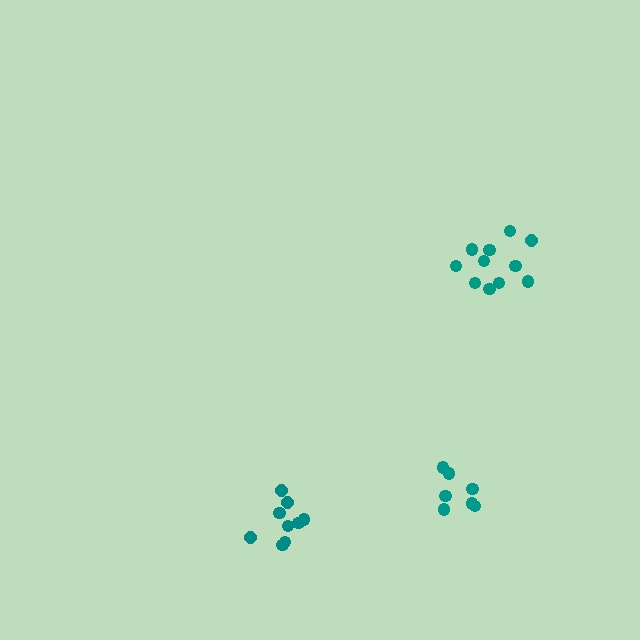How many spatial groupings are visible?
There are 3 spatial groupings.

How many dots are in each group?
Group 1: 9 dots, Group 2: 11 dots, Group 3: 7 dots (27 total).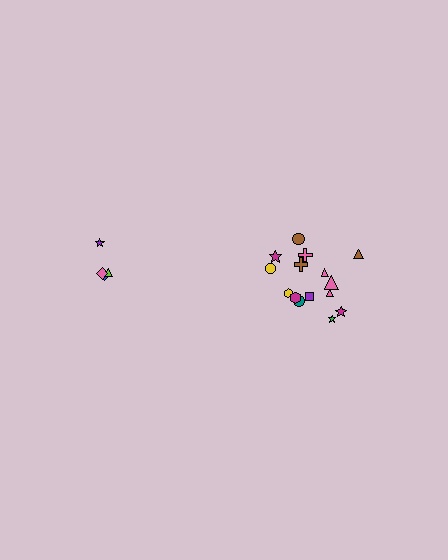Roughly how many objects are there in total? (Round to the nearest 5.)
Roughly 20 objects in total.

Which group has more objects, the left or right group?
The right group.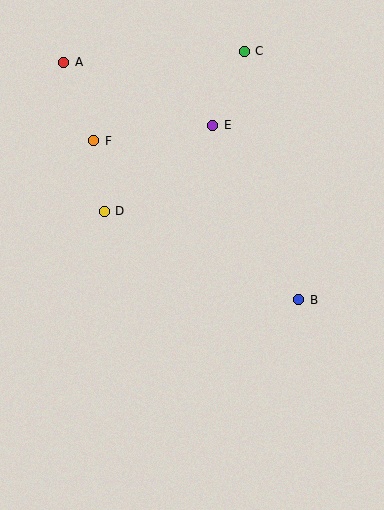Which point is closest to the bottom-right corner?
Point B is closest to the bottom-right corner.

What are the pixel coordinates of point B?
Point B is at (299, 300).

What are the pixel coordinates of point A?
Point A is at (64, 62).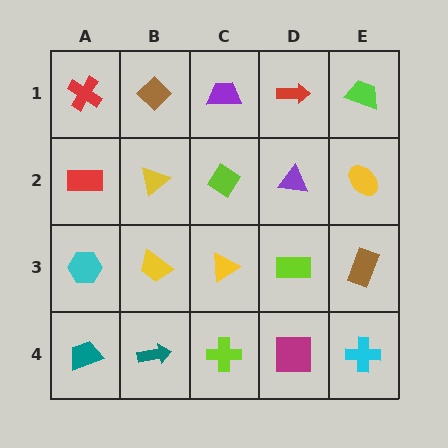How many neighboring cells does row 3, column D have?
4.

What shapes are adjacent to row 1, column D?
A purple triangle (row 2, column D), a purple trapezoid (row 1, column C), a lime trapezoid (row 1, column E).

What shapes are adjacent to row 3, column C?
A lime diamond (row 2, column C), a lime cross (row 4, column C), a yellow trapezoid (row 3, column B), a lime rectangle (row 3, column D).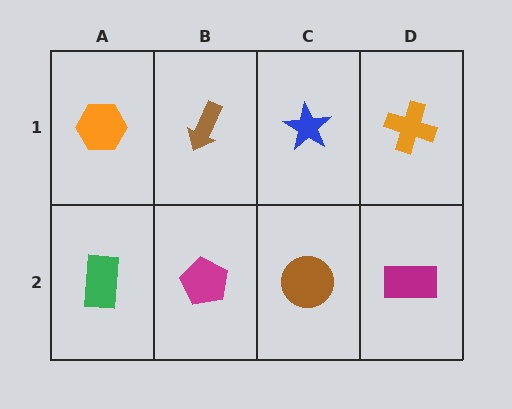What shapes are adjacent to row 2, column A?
An orange hexagon (row 1, column A), a magenta pentagon (row 2, column B).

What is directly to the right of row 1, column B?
A blue star.